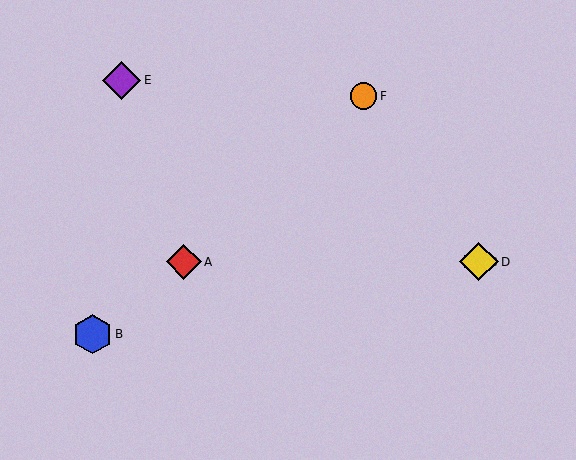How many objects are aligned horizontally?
3 objects (A, C, D) are aligned horizontally.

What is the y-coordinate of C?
Object C is at y≈262.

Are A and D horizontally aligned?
Yes, both are at y≈262.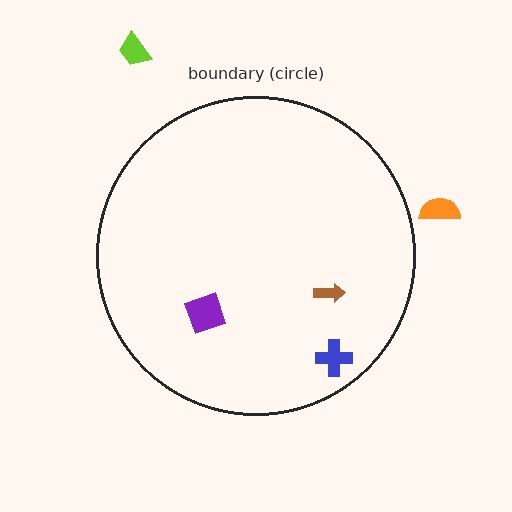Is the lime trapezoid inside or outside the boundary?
Outside.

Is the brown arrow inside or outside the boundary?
Inside.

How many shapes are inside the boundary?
3 inside, 2 outside.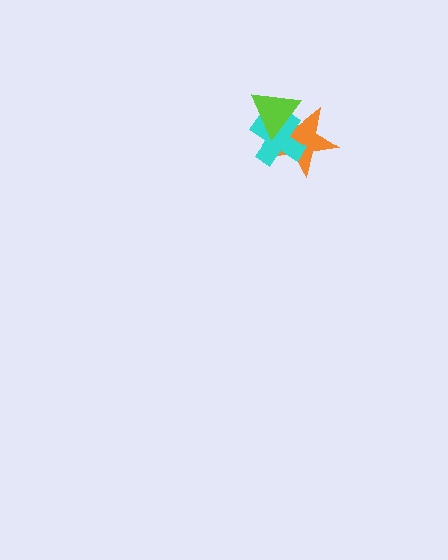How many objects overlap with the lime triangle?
2 objects overlap with the lime triangle.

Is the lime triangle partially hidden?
No, no other shape covers it.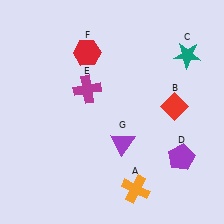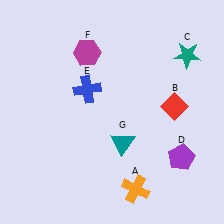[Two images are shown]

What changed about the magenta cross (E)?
In Image 1, E is magenta. In Image 2, it changed to blue.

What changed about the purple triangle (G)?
In Image 1, G is purple. In Image 2, it changed to teal.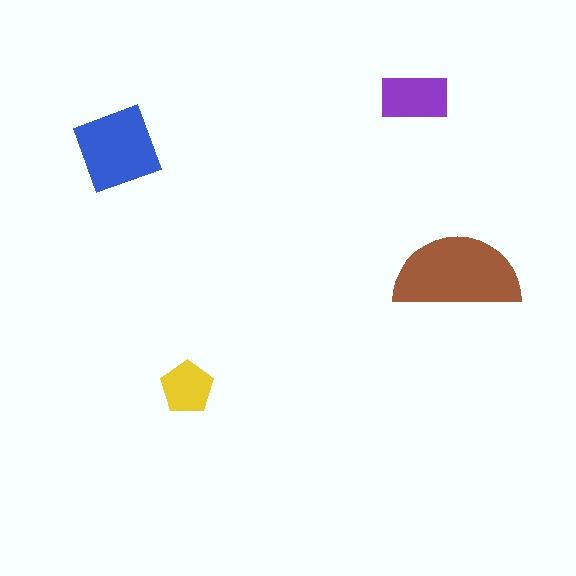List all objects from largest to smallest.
The brown semicircle, the blue diamond, the purple rectangle, the yellow pentagon.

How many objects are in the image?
There are 4 objects in the image.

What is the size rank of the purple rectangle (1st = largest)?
3rd.